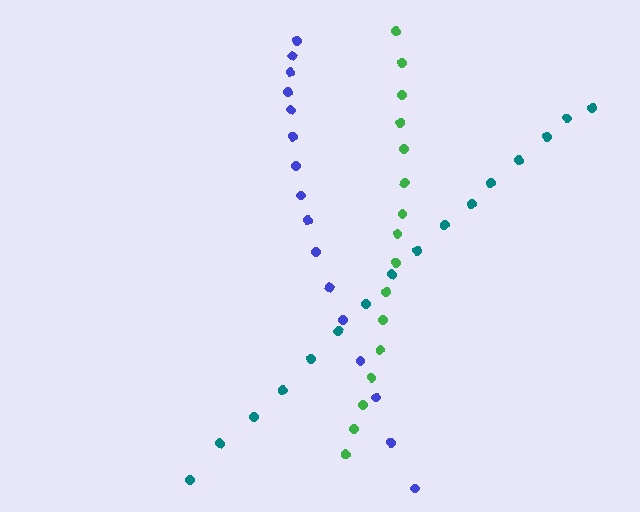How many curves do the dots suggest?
There are 3 distinct paths.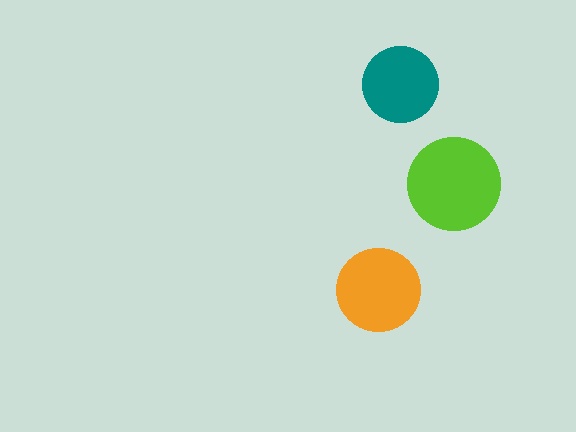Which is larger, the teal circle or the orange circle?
The orange one.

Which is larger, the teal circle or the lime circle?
The lime one.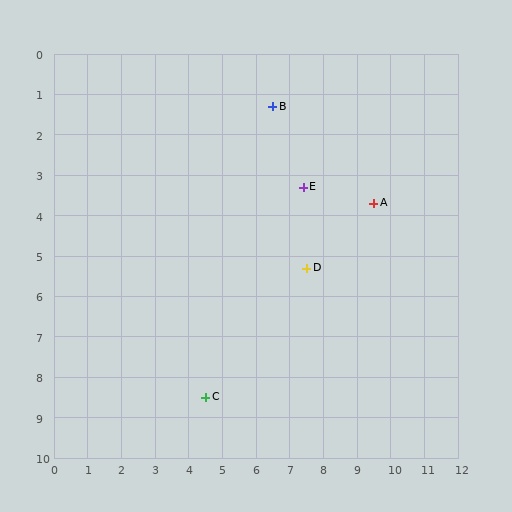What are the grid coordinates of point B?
Point B is at approximately (6.5, 1.3).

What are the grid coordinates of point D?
Point D is at approximately (7.5, 5.3).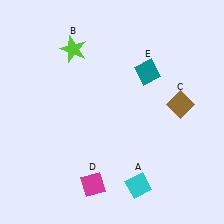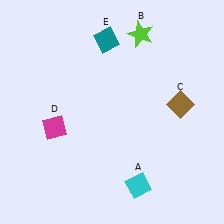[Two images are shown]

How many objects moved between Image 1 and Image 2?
3 objects moved between the two images.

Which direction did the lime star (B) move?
The lime star (B) moved right.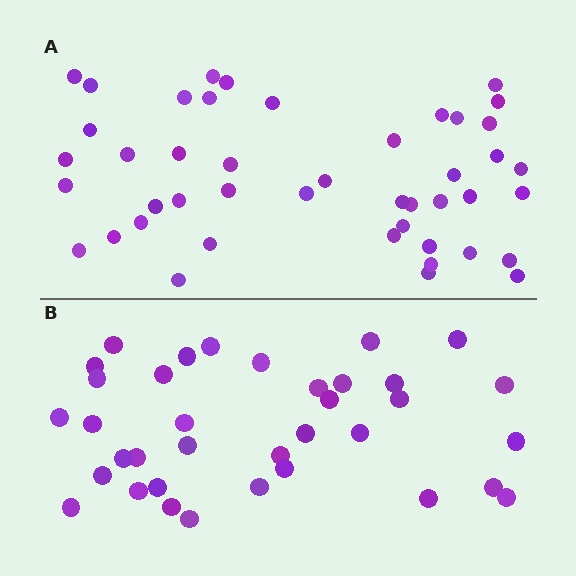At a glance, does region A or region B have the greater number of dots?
Region A (the top region) has more dots.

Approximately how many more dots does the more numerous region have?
Region A has roughly 8 or so more dots than region B.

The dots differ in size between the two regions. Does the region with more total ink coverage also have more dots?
No. Region B has more total ink coverage because its dots are larger, but region A actually contains more individual dots. Total area can be misleading — the number of items is what matters here.